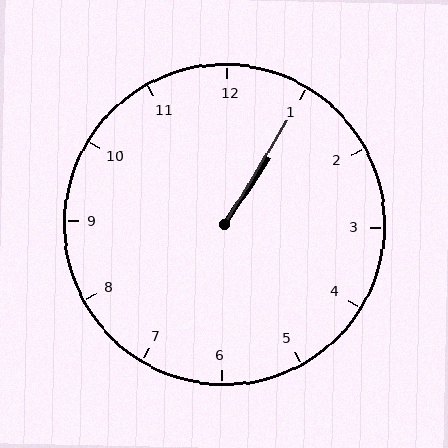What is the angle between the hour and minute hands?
Approximately 2 degrees.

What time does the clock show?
1:05.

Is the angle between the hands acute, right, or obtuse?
It is acute.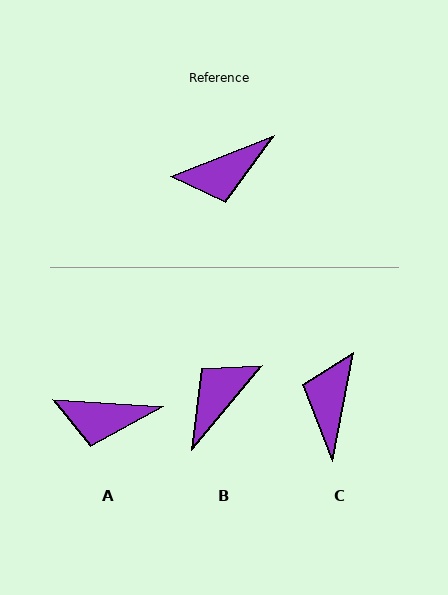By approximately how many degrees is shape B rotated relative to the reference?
Approximately 151 degrees clockwise.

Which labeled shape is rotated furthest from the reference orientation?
B, about 151 degrees away.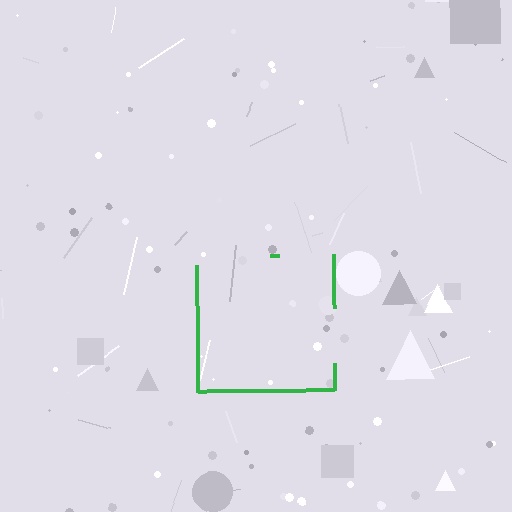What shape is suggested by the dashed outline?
The dashed outline suggests a square.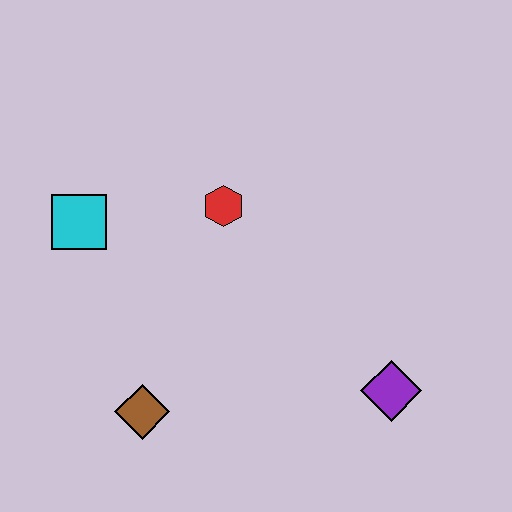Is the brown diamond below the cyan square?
Yes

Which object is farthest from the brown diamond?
The purple diamond is farthest from the brown diamond.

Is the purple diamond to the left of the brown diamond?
No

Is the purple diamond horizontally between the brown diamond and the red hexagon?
No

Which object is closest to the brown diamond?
The cyan square is closest to the brown diamond.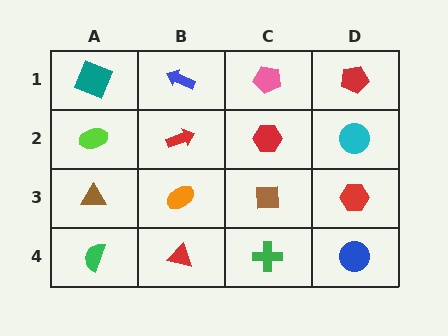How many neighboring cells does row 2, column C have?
4.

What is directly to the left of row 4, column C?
A red triangle.